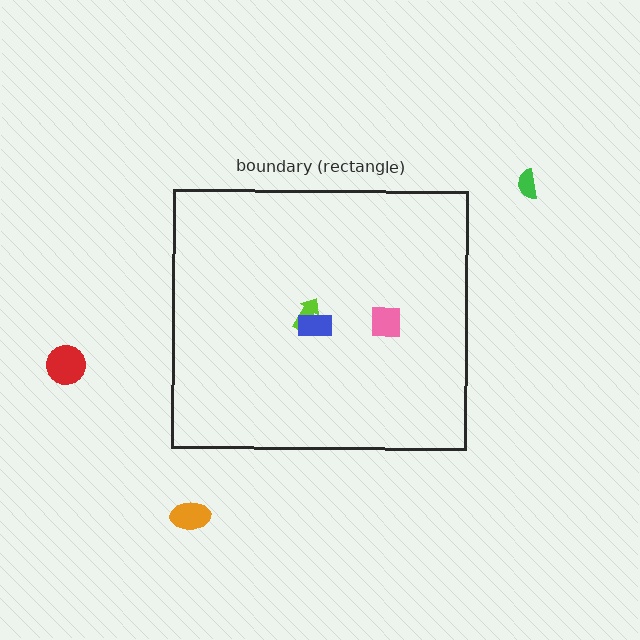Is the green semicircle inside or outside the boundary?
Outside.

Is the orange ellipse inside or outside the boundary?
Outside.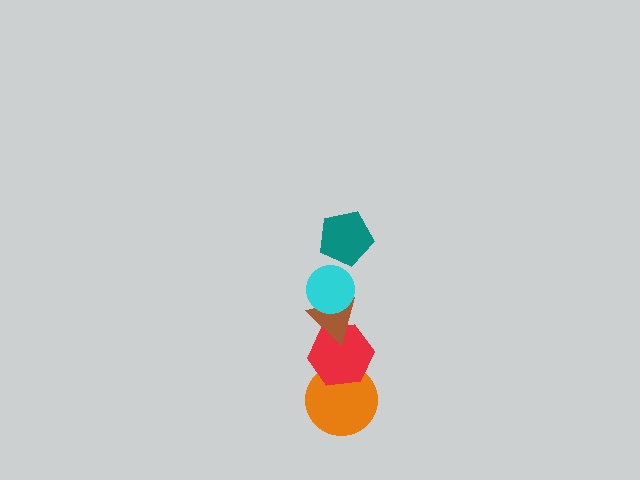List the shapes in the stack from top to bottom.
From top to bottom: the teal pentagon, the cyan circle, the brown triangle, the red hexagon, the orange circle.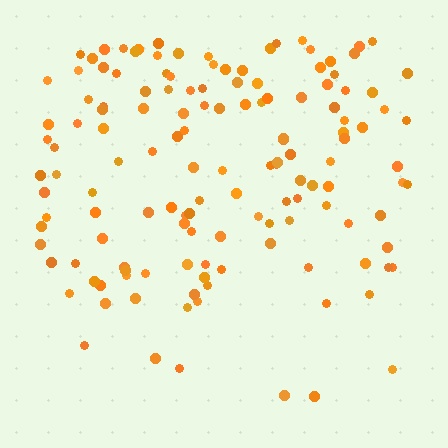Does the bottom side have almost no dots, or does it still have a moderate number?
Still a moderate number, just noticeably fewer than the top.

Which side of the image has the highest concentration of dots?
The top.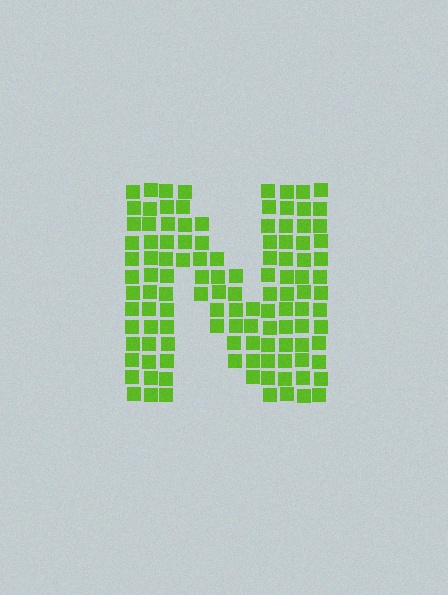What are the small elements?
The small elements are squares.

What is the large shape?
The large shape is the letter N.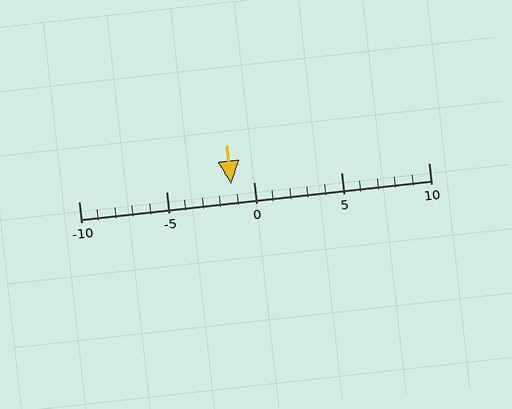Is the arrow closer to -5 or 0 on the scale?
The arrow is closer to 0.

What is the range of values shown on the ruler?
The ruler shows values from -10 to 10.